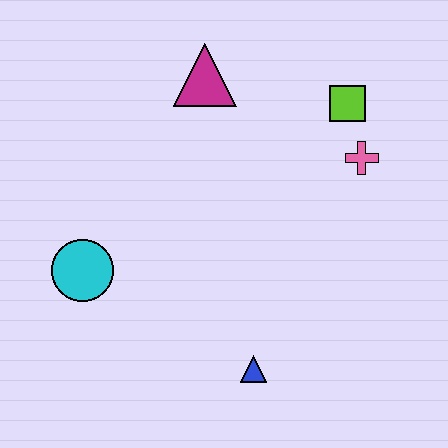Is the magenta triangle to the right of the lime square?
No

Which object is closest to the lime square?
The pink cross is closest to the lime square.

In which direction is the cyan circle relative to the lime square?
The cyan circle is to the left of the lime square.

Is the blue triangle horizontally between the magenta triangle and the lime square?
Yes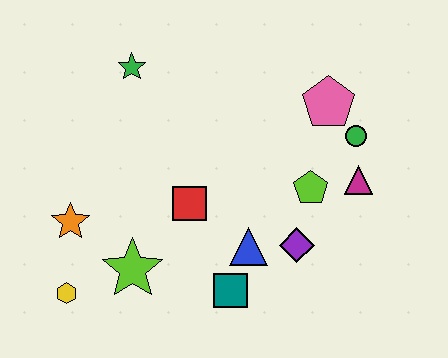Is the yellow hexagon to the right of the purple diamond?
No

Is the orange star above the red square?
No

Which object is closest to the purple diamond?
The blue triangle is closest to the purple diamond.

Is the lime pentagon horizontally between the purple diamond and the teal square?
No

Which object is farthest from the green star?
The magenta triangle is farthest from the green star.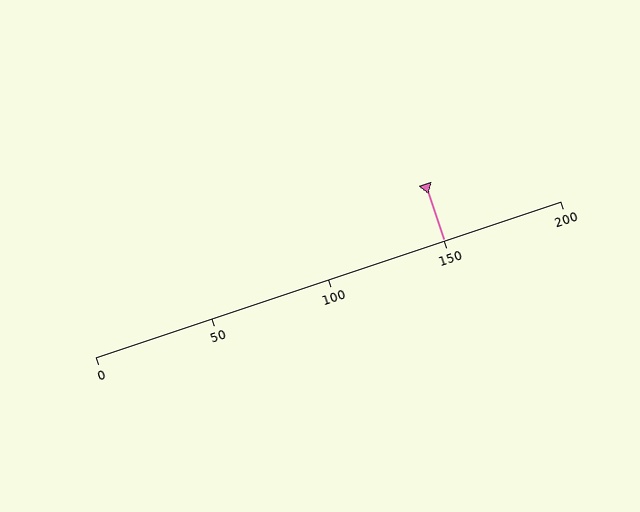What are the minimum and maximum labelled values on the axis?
The axis runs from 0 to 200.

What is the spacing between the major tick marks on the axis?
The major ticks are spaced 50 apart.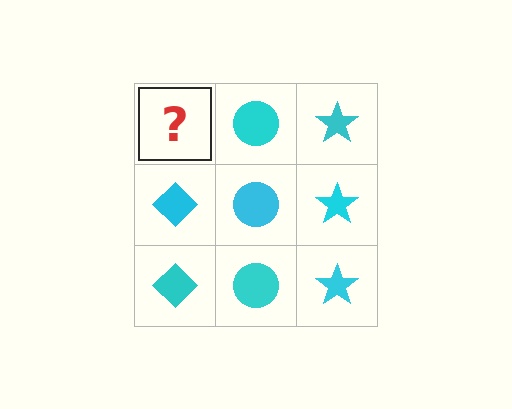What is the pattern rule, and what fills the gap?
The rule is that each column has a consistent shape. The gap should be filled with a cyan diamond.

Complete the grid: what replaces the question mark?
The question mark should be replaced with a cyan diamond.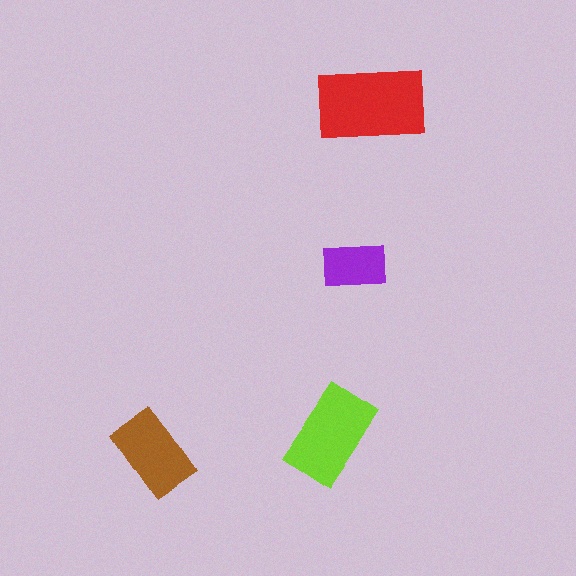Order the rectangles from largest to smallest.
the red one, the lime one, the brown one, the purple one.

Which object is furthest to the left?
The brown rectangle is leftmost.